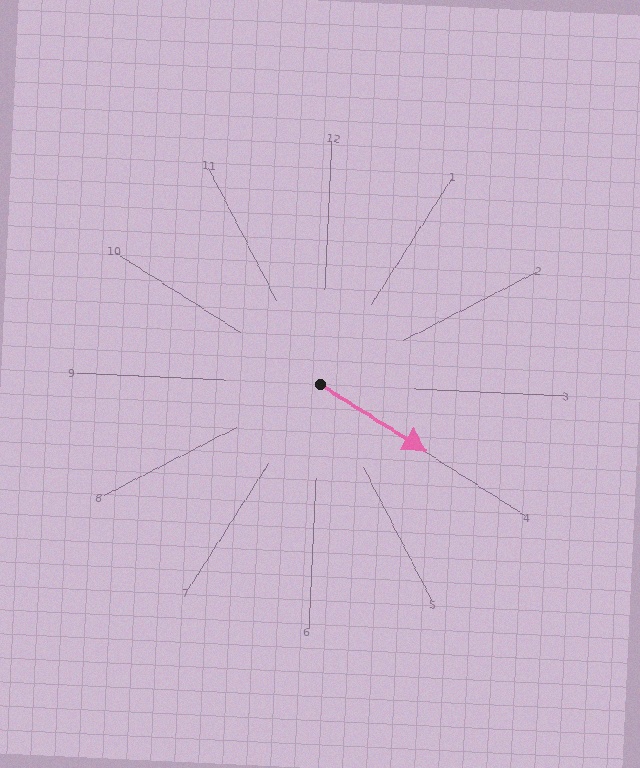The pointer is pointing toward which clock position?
Roughly 4 o'clock.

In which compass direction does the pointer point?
Southeast.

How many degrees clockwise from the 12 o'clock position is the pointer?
Approximately 120 degrees.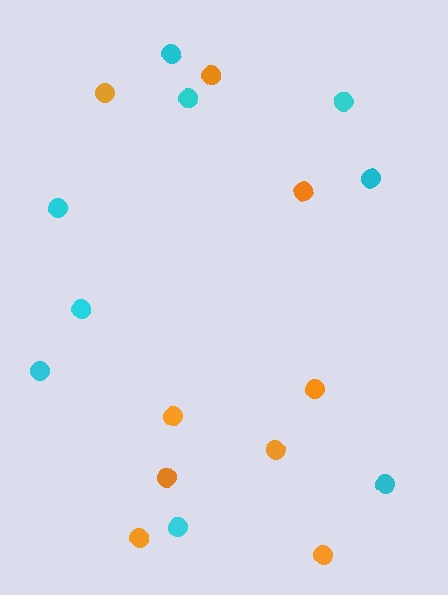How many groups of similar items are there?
There are 2 groups: one group of orange circles (9) and one group of cyan circles (9).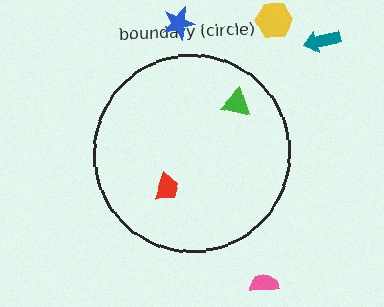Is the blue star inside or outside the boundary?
Outside.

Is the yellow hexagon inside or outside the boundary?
Outside.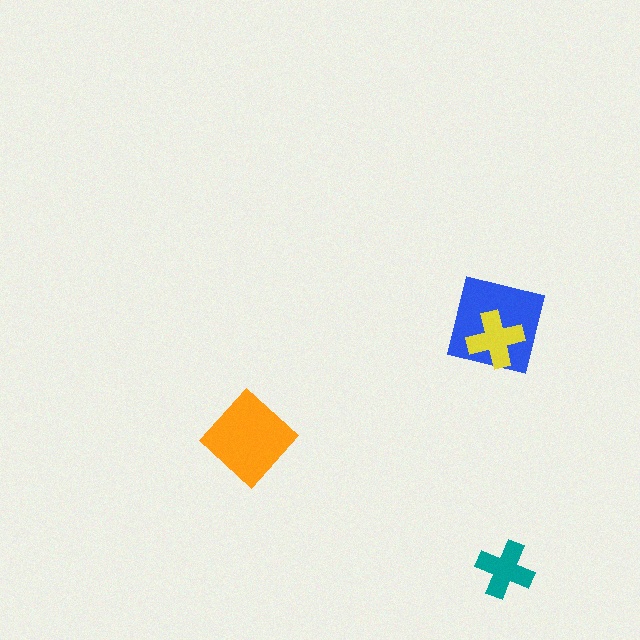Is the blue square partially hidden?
Yes, it is partially covered by another shape.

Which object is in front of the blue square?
The yellow cross is in front of the blue square.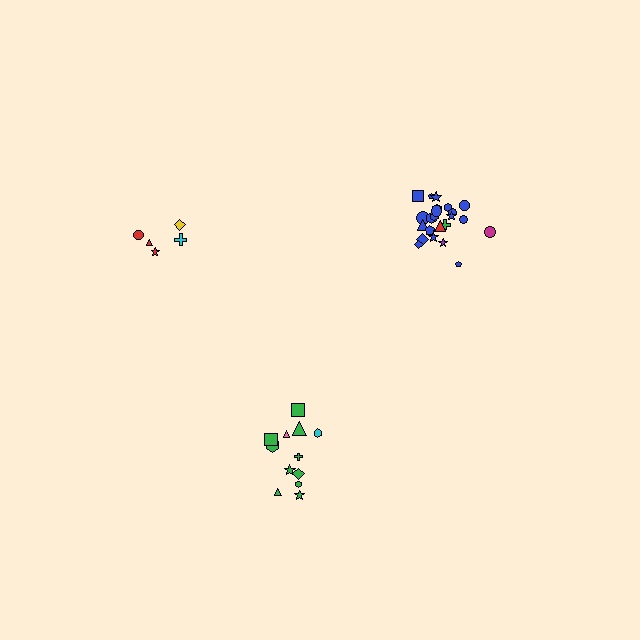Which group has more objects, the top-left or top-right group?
The top-right group.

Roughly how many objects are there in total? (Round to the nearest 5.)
Roughly 40 objects in total.